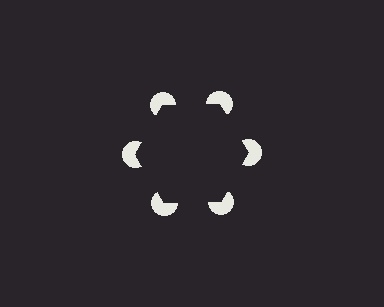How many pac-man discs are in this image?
There are 6 — one at each vertex of the illusory hexagon.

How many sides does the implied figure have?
6 sides.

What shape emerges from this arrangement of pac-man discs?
An illusory hexagon — its edges are inferred from the aligned wedge cuts in the pac-man discs, not physically drawn.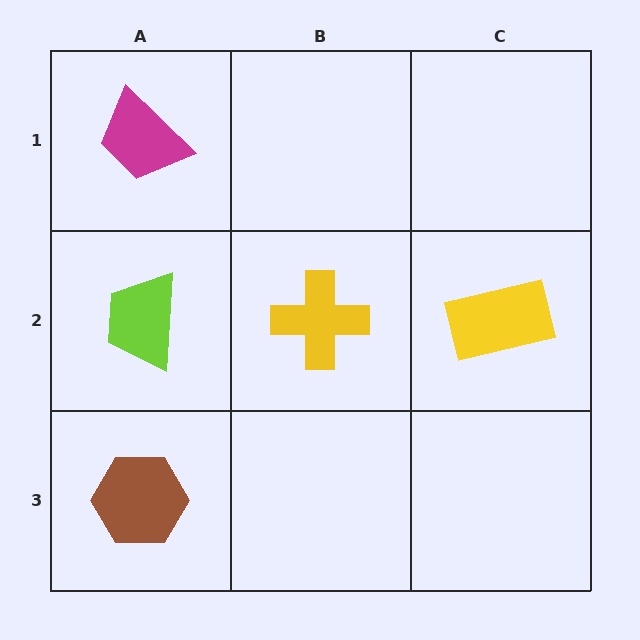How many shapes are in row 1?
1 shape.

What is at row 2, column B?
A yellow cross.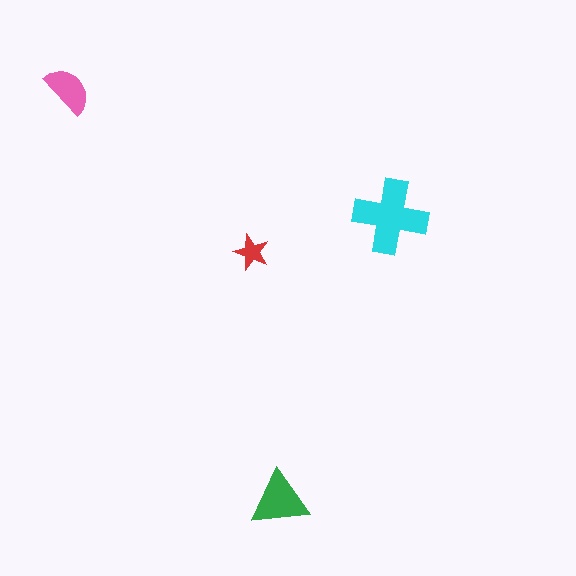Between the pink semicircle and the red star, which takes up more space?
The pink semicircle.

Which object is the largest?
The cyan cross.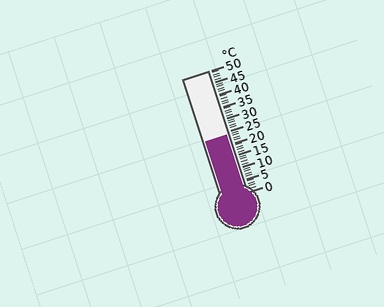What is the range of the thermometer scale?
The thermometer scale ranges from 0°C to 50°C.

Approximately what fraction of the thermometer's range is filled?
The thermometer is filled to approximately 50% of its range.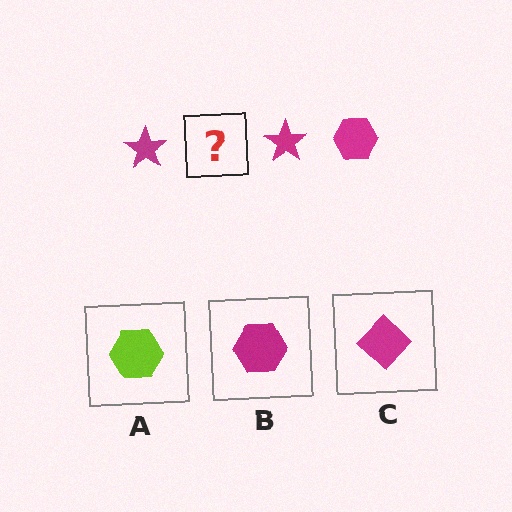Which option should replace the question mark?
Option B.